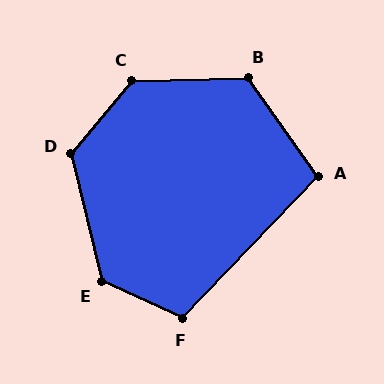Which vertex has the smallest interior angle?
A, at approximately 101 degrees.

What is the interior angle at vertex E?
Approximately 128 degrees (obtuse).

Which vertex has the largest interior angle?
C, at approximately 131 degrees.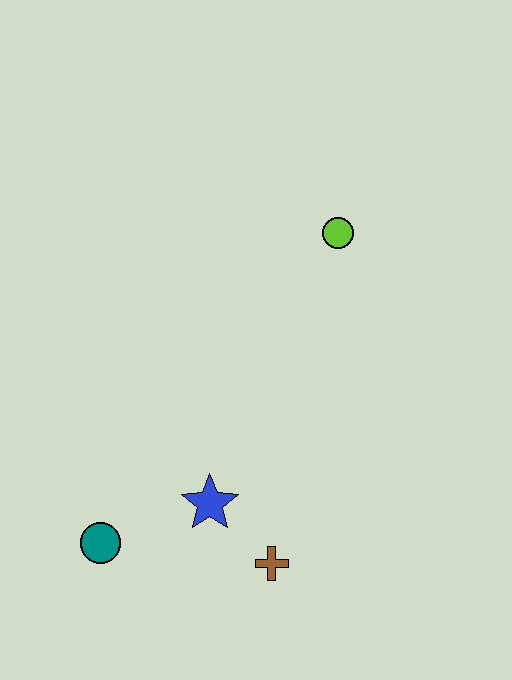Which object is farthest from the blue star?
The lime circle is farthest from the blue star.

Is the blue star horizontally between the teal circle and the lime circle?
Yes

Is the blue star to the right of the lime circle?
No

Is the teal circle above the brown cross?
Yes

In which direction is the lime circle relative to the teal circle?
The lime circle is above the teal circle.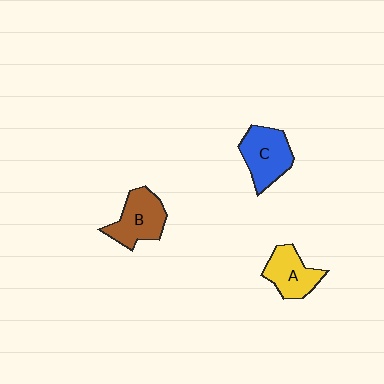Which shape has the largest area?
Shape C (blue).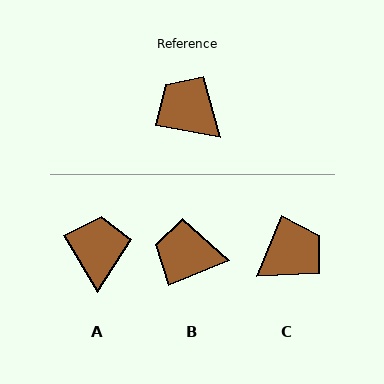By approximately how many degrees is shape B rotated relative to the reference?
Approximately 32 degrees counter-clockwise.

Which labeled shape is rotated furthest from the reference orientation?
C, about 103 degrees away.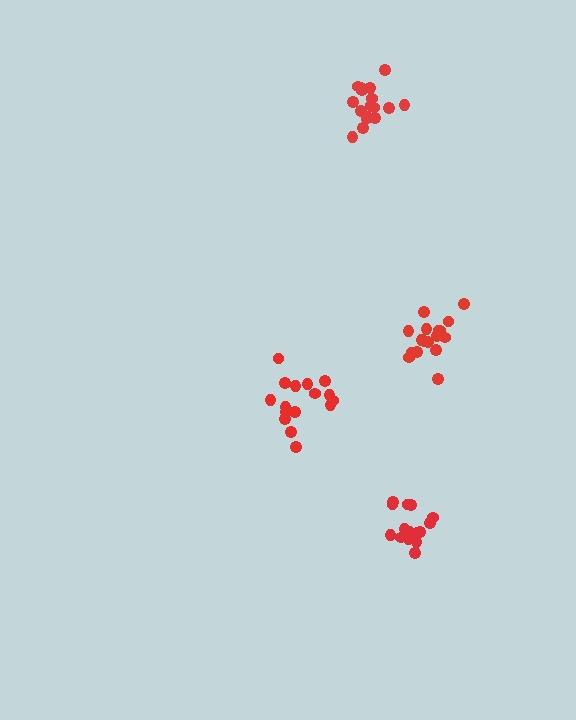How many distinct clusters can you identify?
There are 4 distinct clusters.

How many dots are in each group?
Group 1: 17 dots, Group 2: 17 dots, Group 3: 15 dots, Group 4: 16 dots (65 total).